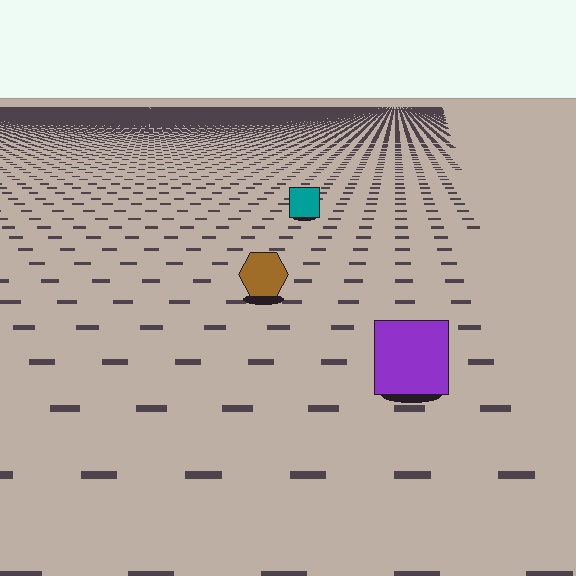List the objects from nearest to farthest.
From nearest to farthest: the purple square, the brown hexagon, the teal square.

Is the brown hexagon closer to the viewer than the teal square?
Yes. The brown hexagon is closer — you can tell from the texture gradient: the ground texture is coarser near it.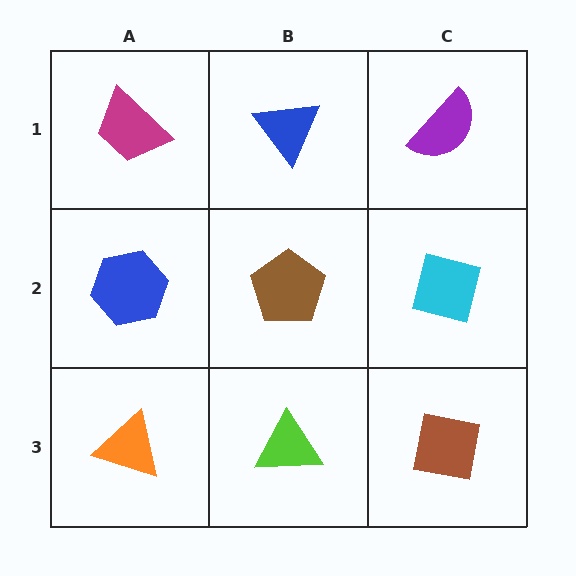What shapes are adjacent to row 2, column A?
A magenta trapezoid (row 1, column A), an orange triangle (row 3, column A), a brown pentagon (row 2, column B).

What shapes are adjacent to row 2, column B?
A blue triangle (row 1, column B), a lime triangle (row 3, column B), a blue hexagon (row 2, column A), a cyan square (row 2, column C).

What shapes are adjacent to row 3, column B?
A brown pentagon (row 2, column B), an orange triangle (row 3, column A), a brown square (row 3, column C).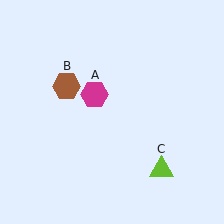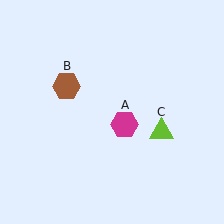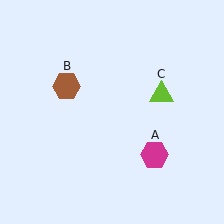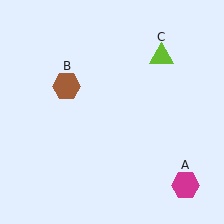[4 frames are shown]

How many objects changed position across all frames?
2 objects changed position: magenta hexagon (object A), lime triangle (object C).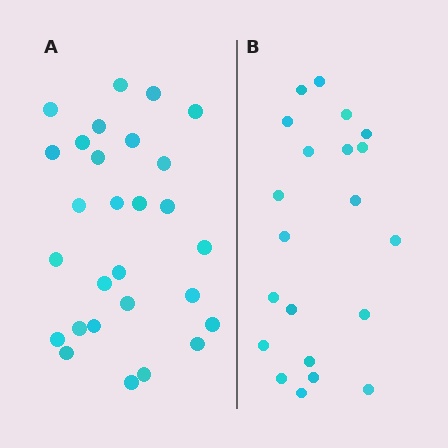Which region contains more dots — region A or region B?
Region A (the left region) has more dots.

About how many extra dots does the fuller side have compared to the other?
Region A has roughly 8 or so more dots than region B.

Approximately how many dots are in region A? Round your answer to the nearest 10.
About 30 dots. (The exact count is 28, which rounds to 30.)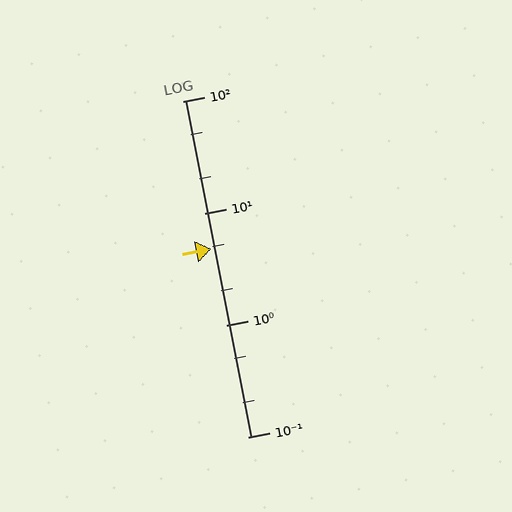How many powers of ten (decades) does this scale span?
The scale spans 3 decades, from 0.1 to 100.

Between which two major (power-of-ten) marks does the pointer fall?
The pointer is between 1 and 10.